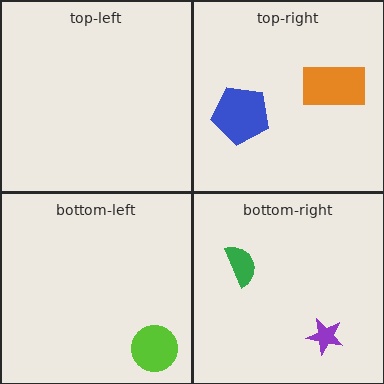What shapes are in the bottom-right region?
The green semicircle, the purple star.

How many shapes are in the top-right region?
2.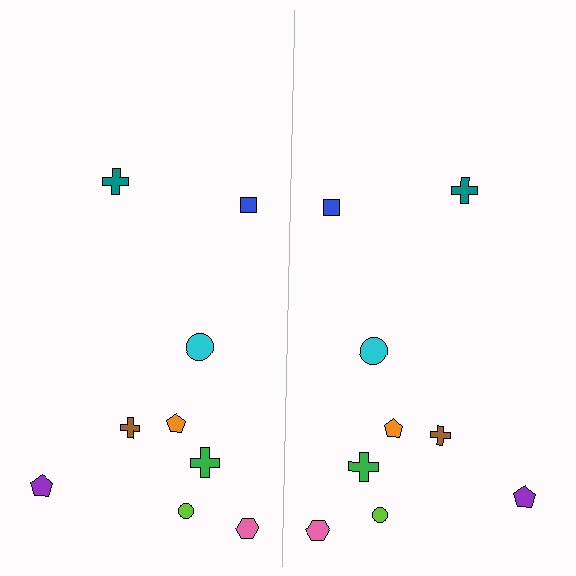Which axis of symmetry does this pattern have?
The pattern has a vertical axis of symmetry running through the center of the image.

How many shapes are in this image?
There are 18 shapes in this image.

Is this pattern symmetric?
Yes, this pattern has bilateral (reflection) symmetry.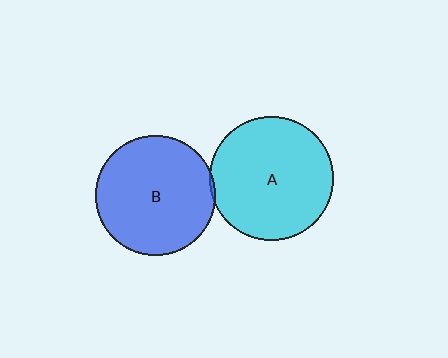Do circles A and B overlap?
Yes.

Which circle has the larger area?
Circle A (cyan).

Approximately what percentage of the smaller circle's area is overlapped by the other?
Approximately 5%.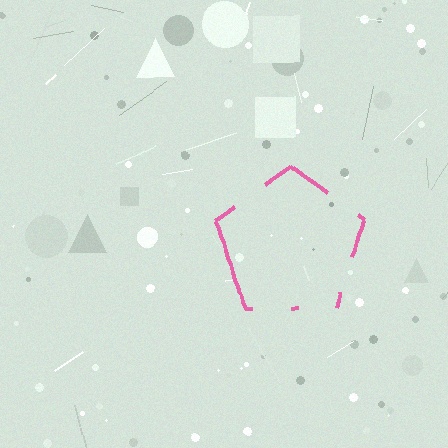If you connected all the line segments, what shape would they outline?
They would outline a pentagon.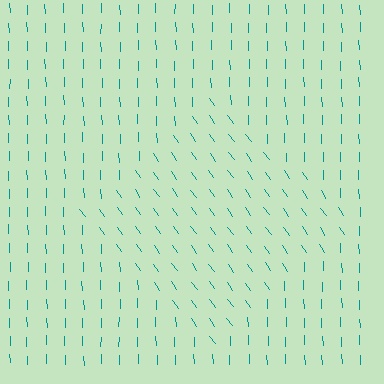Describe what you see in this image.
The image is filled with small teal line segments. A diamond region in the image has lines oriented differently from the surrounding lines, creating a visible texture boundary.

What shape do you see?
I see a diamond.